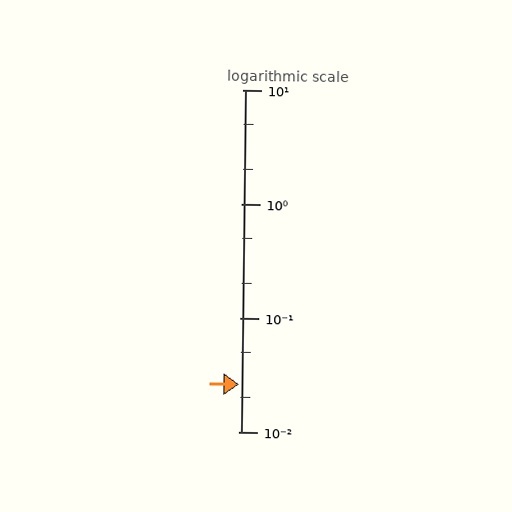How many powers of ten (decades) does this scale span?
The scale spans 3 decades, from 0.01 to 10.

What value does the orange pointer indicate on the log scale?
The pointer indicates approximately 0.026.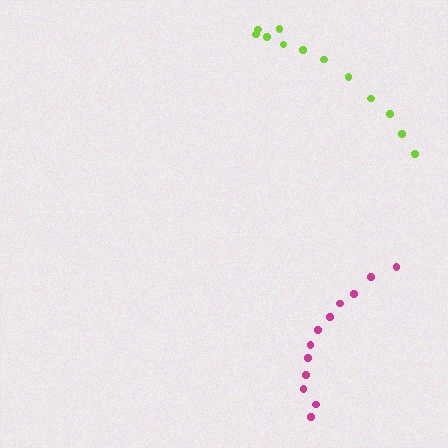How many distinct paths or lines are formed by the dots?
There are 2 distinct paths.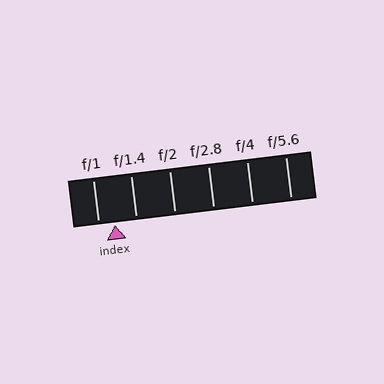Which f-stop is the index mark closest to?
The index mark is closest to f/1.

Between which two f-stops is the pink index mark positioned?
The index mark is between f/1 and f/1.4.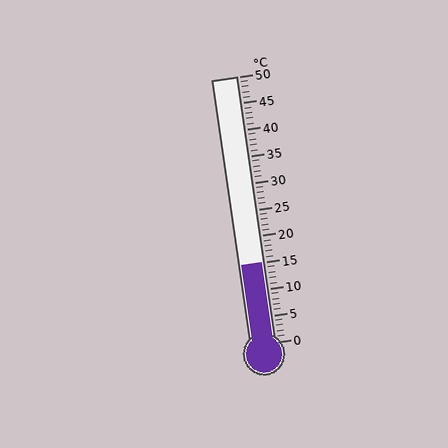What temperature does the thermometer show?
The thermometer shows approximately 15°C.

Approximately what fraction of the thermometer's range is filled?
The thermometer is filled to approximately 30% of its range.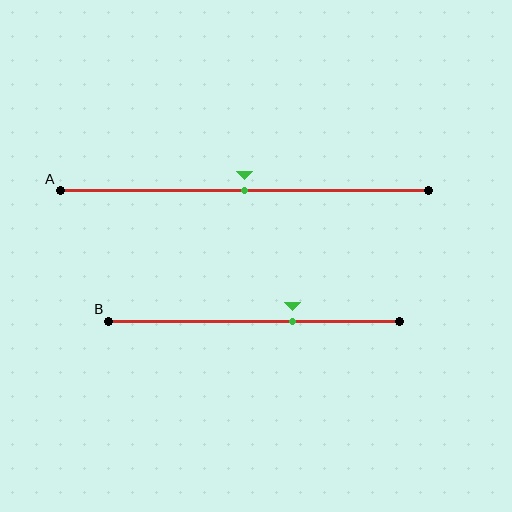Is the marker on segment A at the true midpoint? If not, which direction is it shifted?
Yes, the marker on segment A is at the true midpoint.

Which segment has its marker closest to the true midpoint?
Segment A has its marker closest to the true midpoint.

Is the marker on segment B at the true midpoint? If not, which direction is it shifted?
No, the marker on segment B is shifted to the right by about 13% of the segment length.